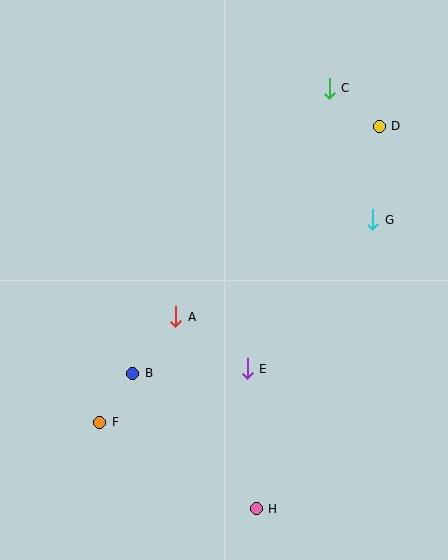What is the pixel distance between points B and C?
The distance between B and C is 346 pixels.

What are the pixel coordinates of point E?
Point E is at (247, 369).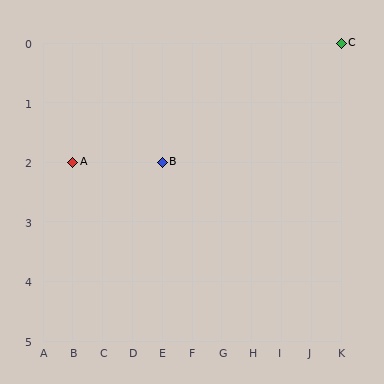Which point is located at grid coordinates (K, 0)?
Point C is at (K, 0).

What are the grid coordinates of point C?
Point C is at grid coordinates (K, 0).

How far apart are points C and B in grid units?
Points C and B are 6 columns and 2 rows apart (about 6.3 grid units diagonally).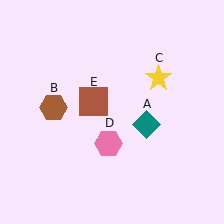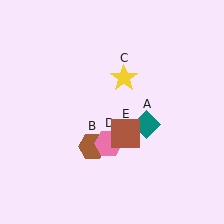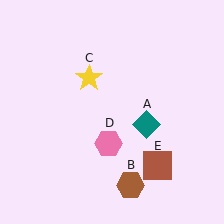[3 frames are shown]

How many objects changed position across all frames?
3 objects changed position: brown hexagon (object B), yellow star (object C), brown square (object E).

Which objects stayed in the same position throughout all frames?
Teal diamond (object A) and pink hexagon (object D) remained stationary.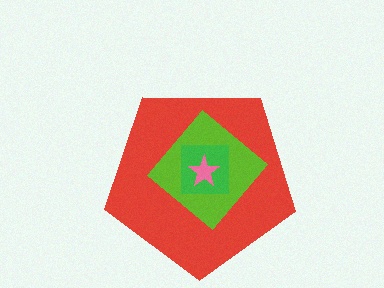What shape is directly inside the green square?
The pink star.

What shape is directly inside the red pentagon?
The lime diamond.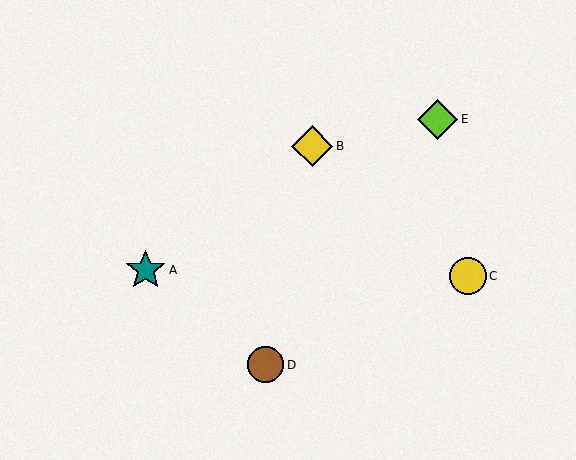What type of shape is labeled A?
Shape A is a teal star.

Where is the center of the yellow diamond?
The center of the yellow diamond is at (312, 146).